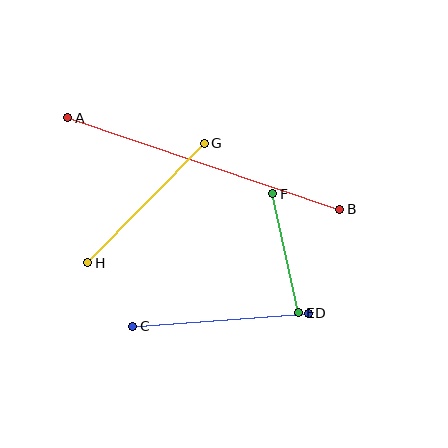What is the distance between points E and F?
The distance is approximately 122 pixels.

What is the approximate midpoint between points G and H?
The midpoint is at approximately (146, 203) pixels.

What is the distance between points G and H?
The distance is approximately 167 pixels.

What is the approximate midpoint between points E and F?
The midpoint is at approximately (286, 253) pixels.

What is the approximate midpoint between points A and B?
The midpoint is at approximately (204, 164) pixels.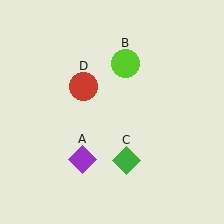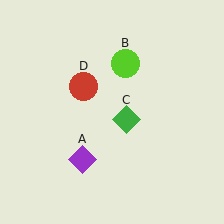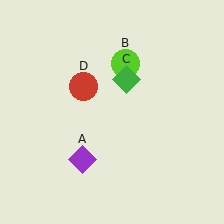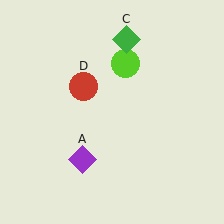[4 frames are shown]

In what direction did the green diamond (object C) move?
The green diamond (object C) moved up.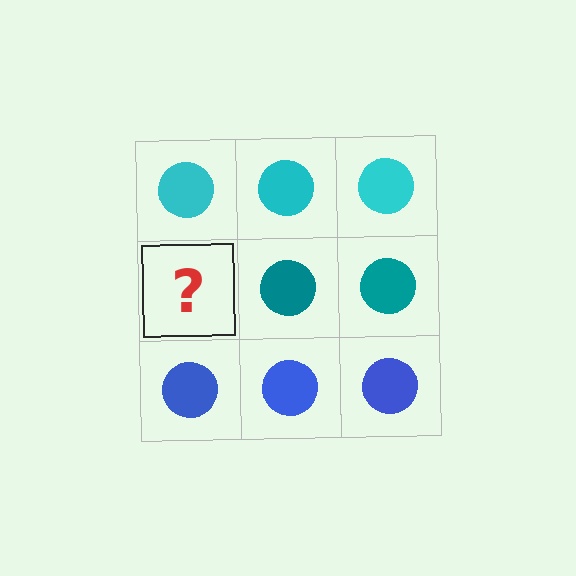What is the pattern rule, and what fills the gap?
The rule is that each row has a consistent color. The gap should be filled with a teal circle.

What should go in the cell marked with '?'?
The missing cell should contain a teal circle.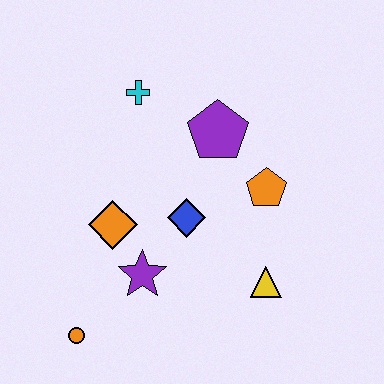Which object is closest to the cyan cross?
The purple pentagon is closest to the cyan cross.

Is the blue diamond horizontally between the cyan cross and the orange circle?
No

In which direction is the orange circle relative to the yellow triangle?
The orange circle is to the left of the yellow triangle.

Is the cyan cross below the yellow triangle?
No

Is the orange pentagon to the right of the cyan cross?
Yes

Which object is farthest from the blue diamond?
The orange circle is farthest from the blue diamond.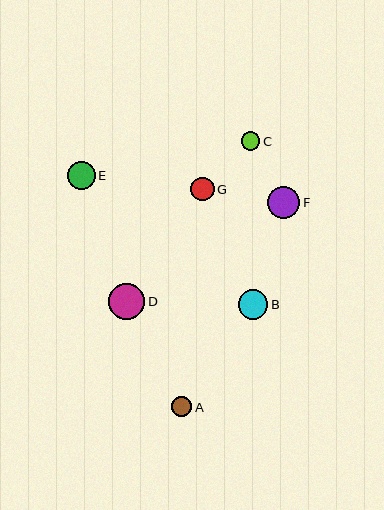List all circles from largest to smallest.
From largest to smallest: D, F, B, E, G, A, C.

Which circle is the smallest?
Circle C is the smallest with a size of approximately 18 pixels.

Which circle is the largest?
Circle D is the largest with a size of approximately 36 pixels.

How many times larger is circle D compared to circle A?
Circle D is approximately 1.8 times the size of circle A.